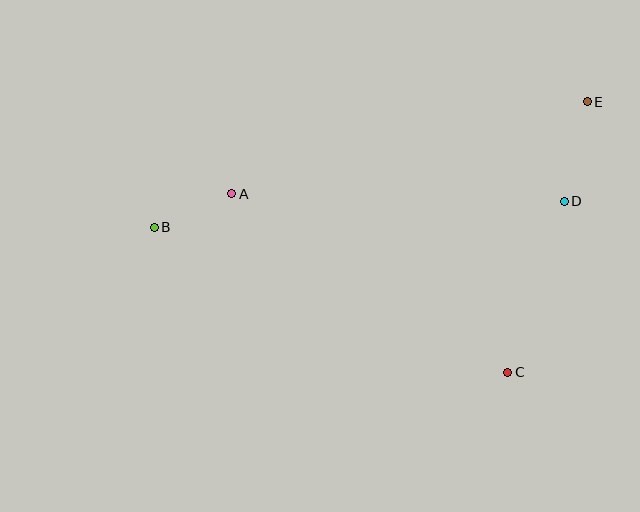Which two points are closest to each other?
Points A and B are closest to each other.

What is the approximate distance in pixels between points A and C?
The distance between A and C is approximately 329 pixels.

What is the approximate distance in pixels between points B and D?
The distance between B and D is approximately 411 pixels.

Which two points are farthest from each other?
Points B and E are farthest from each other.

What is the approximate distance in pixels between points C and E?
The distance between C and E is approximately 282 pixels.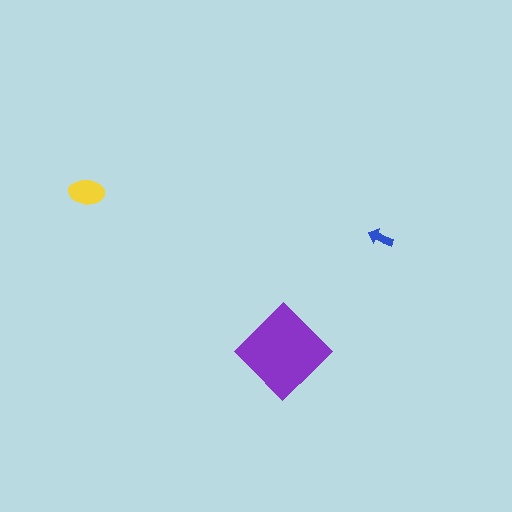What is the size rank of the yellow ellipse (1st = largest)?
2nd.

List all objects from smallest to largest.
The blue arrow, the yellow ellipse, the purple diamond.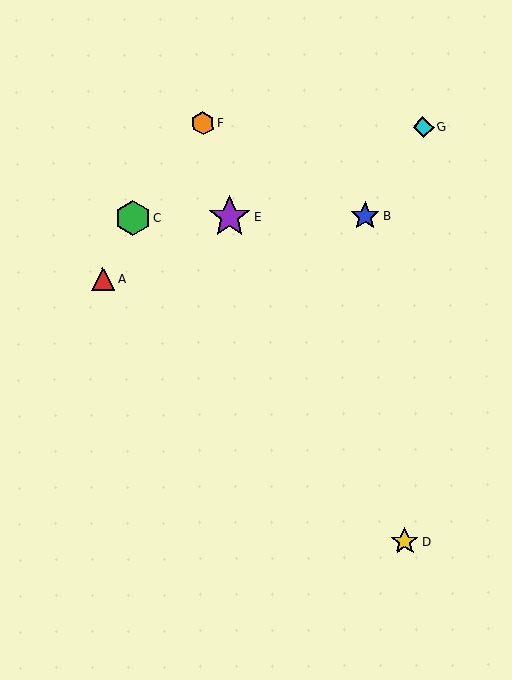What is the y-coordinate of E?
Object E is at y≈217.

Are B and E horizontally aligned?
Yes, both are at y≈216.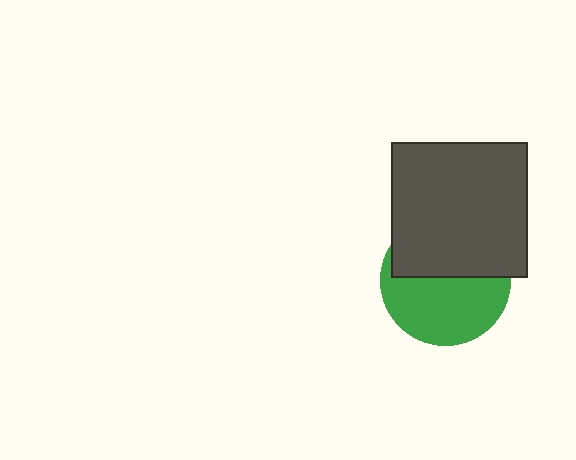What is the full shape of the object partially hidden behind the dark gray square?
The partially hidden object is a green circle.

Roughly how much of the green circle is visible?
About half of it is visible (roughly 55%).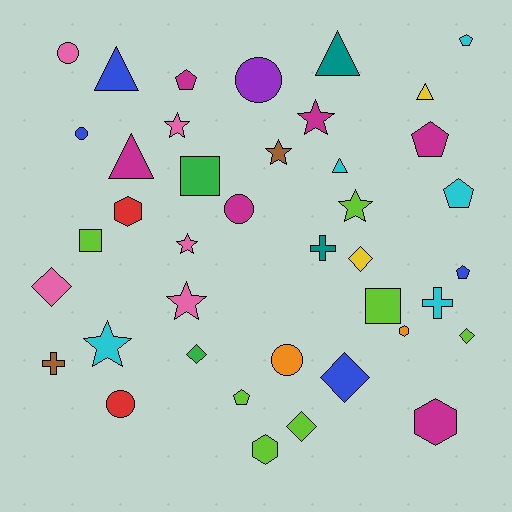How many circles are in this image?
There are 6 circles.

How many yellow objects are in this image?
There are 2 yellow objects.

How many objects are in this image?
There are 40 objects.